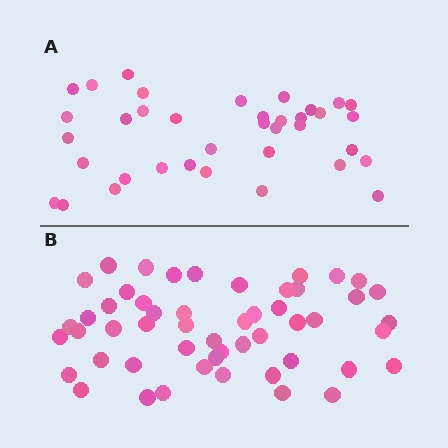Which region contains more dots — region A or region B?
Region B (the bottom region) has more dots.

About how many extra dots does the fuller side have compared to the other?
Region B has approximately 15 more dots than region A.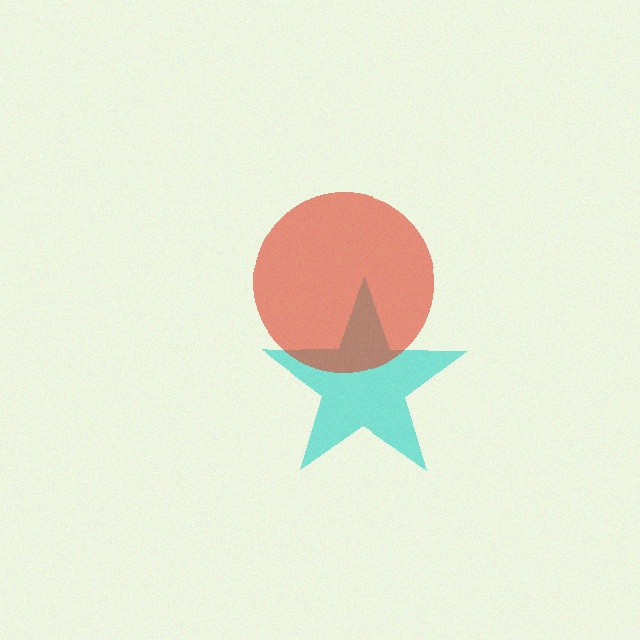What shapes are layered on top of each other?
The layered shapes are: a cyan star, a red circle.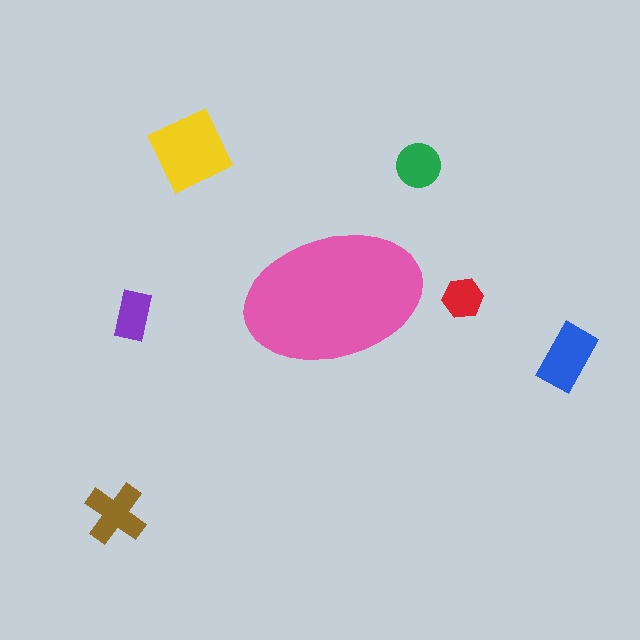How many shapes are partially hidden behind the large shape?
0 shapes are partially hidden.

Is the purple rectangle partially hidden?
No, the purple rectangle is fully visible.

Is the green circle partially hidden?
No, the green circle is fully visible.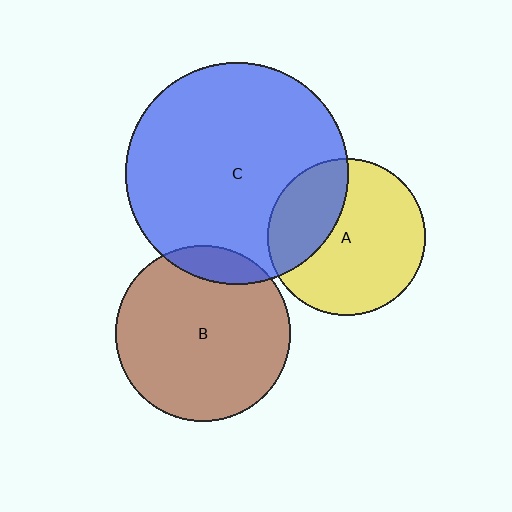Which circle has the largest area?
Circle C (blue).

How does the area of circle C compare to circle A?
Approximately 2.0 times.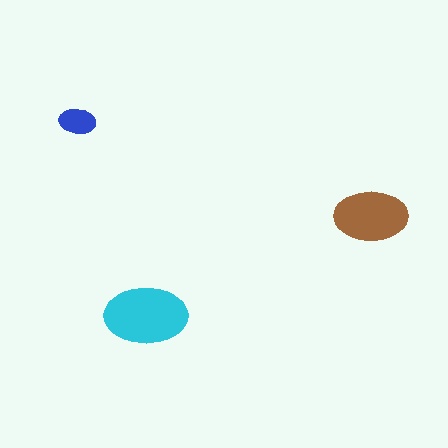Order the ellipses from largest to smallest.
the cyan one, the brown one, the blue one.